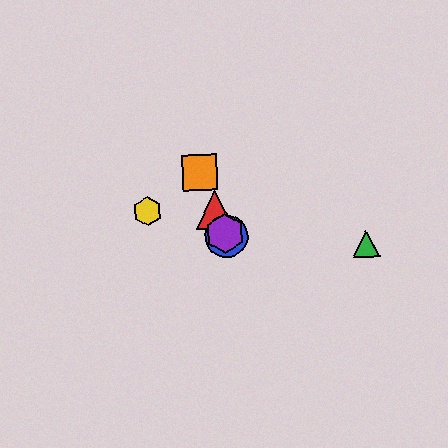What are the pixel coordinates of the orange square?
The orange square is at (199, 173).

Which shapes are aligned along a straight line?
The red triangle, the blue circle, the purple hexagon, the orange square are aligned along a straight line.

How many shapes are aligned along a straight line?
4 shapes (the red triangle, the blue circle, the purple hexagon, the orange square) are aligned along a straight line.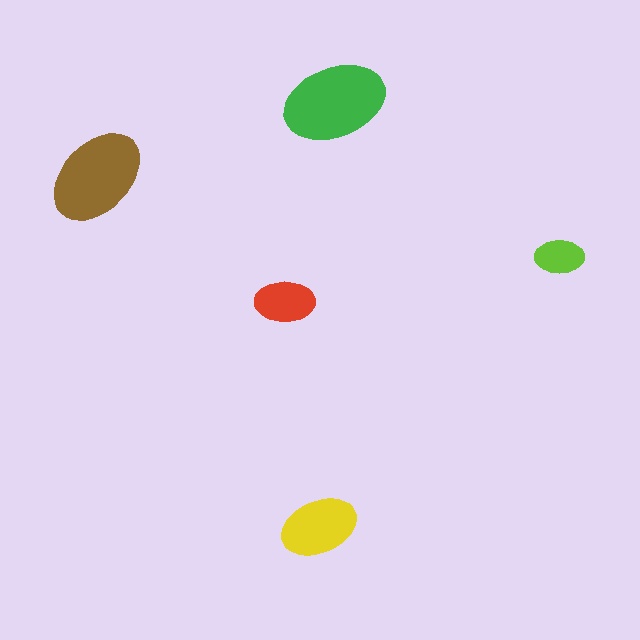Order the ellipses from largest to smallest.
the green one, the brown one, the yellow one, the red one, the lime one.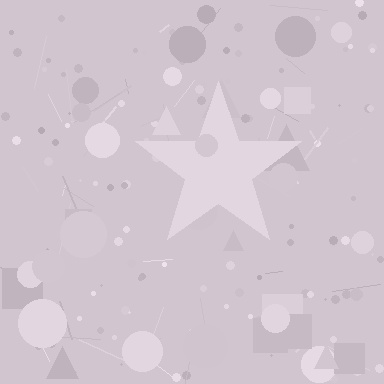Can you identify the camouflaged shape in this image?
The camouflaged shape is a star.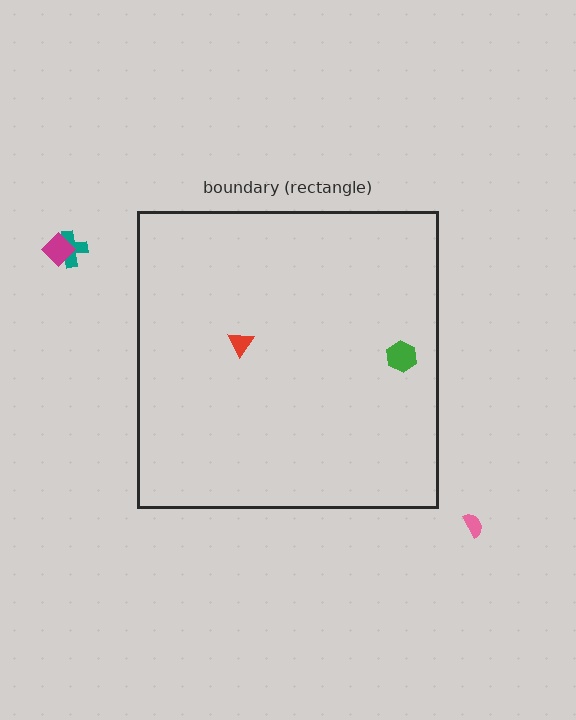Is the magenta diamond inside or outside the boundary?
Outside.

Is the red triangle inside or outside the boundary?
Inside.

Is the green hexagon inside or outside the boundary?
Inside.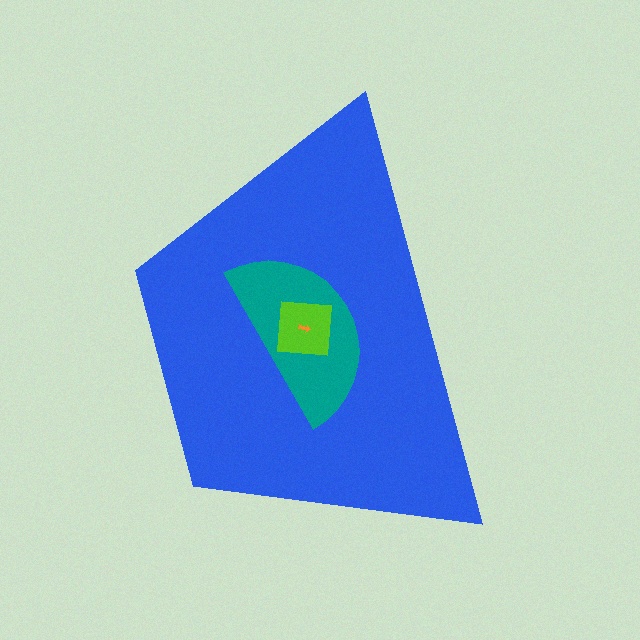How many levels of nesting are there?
4.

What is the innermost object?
The orange arrow.